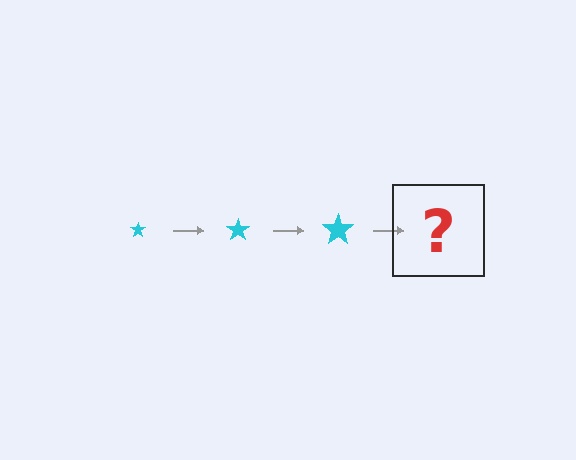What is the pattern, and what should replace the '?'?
The pattern is that the star gets progressively larger each step. The '?' should be a cyan star, larger than the previous one.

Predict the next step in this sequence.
The next step is a cyan star, larger than the previous one.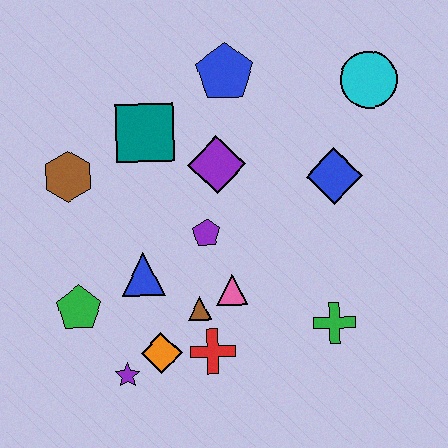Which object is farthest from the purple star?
The cyan circle is farthest from the purple star.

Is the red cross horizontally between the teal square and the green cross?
Yes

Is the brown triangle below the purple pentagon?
Yes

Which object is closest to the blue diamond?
The cyan circle is closest to the blue diamond.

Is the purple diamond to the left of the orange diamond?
No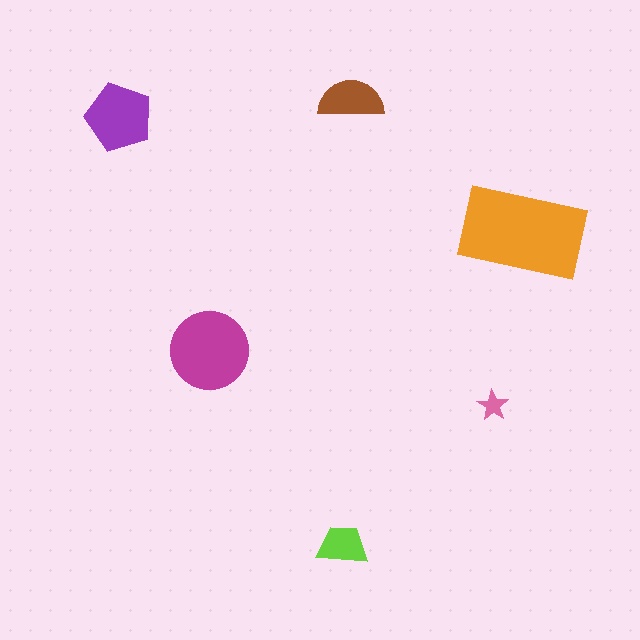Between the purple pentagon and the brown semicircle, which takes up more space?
The purple pentagon.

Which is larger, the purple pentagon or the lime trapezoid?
The purple pentagon.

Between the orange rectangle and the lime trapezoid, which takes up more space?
The orange rectangle.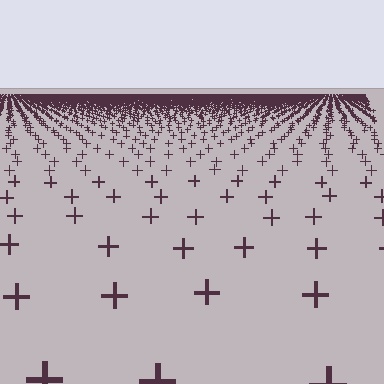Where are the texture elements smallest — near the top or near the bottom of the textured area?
Near the top.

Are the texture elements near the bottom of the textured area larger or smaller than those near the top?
Larger. Near the bottom, elements are closer to the viewer and appear at a bigger on-screen size.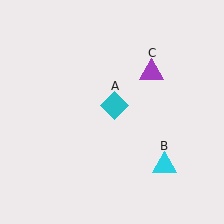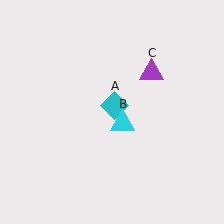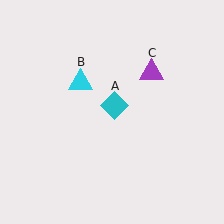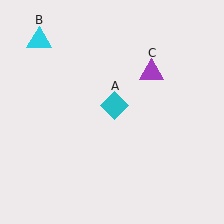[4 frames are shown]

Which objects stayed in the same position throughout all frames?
Cyan diamond (object A) and purple triangle (object C) remained stationary.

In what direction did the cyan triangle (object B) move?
The cyan triangle (object B) moved up and to the left.